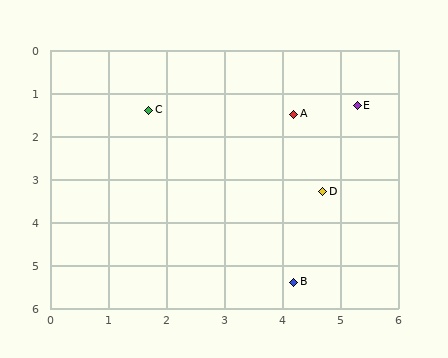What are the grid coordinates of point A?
Point A is at approximately (4.2, 1.5).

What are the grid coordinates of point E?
Point E is at approximately (5.3, 1.3).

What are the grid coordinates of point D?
Point D is at approximately (4.7, 3.3).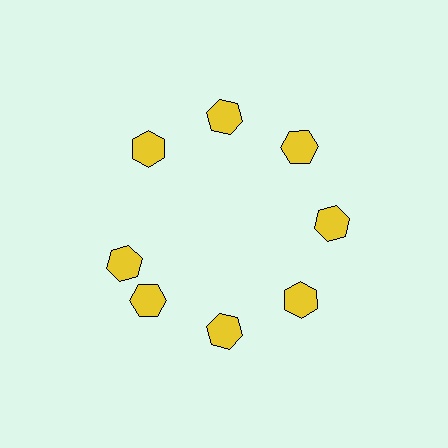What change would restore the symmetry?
The symmetry would be restored by rotating it back into even spacing with its neighbors so that all 8 hexagons sit at equal angles and equal distance from the center.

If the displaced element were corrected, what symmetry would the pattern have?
It would have 8-fold rotational symmetry — the pattern would map onto itself every 45 degrees.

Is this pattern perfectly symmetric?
No. The 8 yellow hexagons are arranged in a ring, but one element near the 9 o'clock position is rotated out of alignment along the ring, breaking the 8-fold rotational symmetry.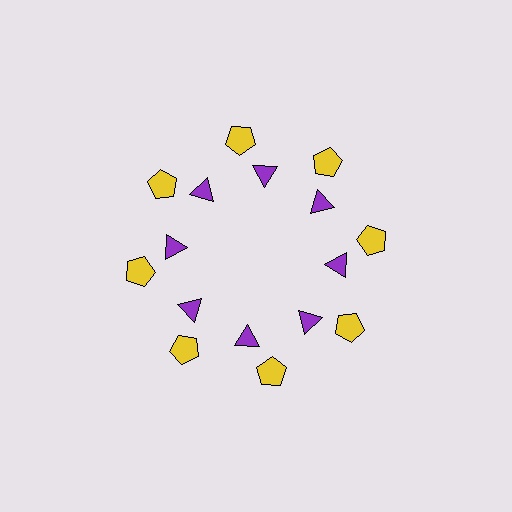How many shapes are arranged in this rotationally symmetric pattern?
There are 16 shapes, arranged in 8 groups of 2.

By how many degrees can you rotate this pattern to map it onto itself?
The pattern maps onto itself every 45 degrees of rotation.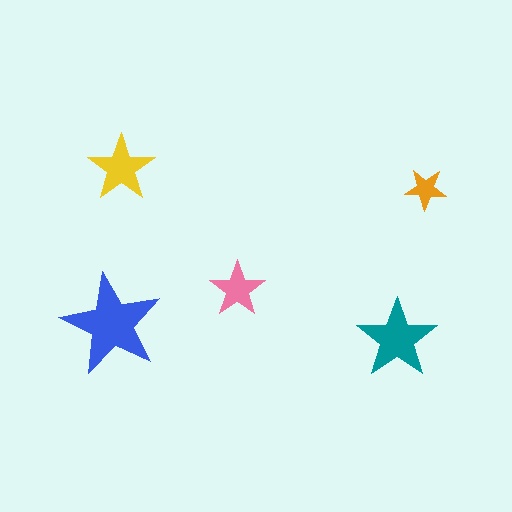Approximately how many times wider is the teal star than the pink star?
About 1.5 times wider.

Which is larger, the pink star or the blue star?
The blue one.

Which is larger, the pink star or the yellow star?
The yellow one.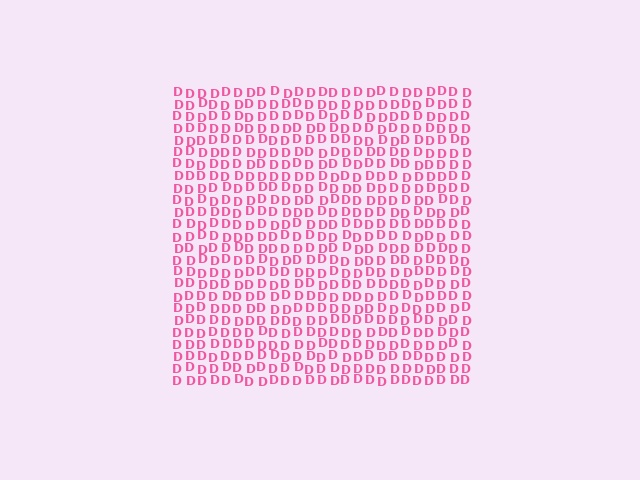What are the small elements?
The small elements are letter D's.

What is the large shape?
The large shape is a square.